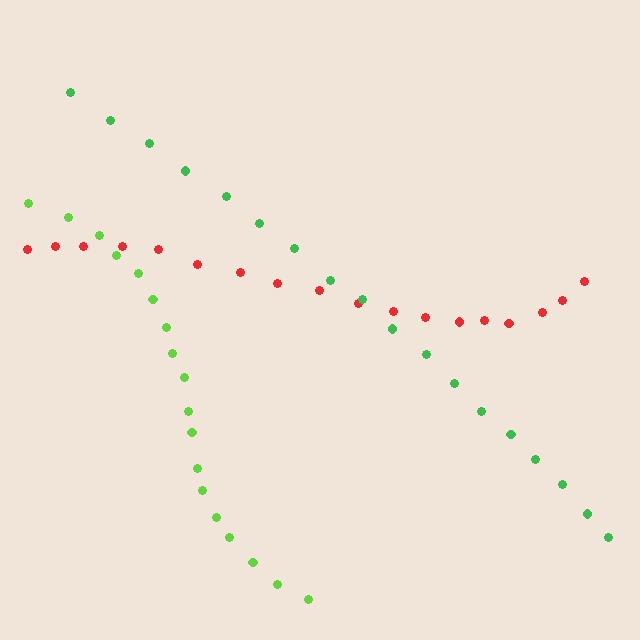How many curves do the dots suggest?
There are 3 distinct paths.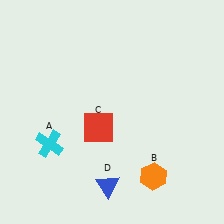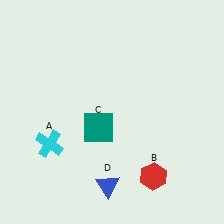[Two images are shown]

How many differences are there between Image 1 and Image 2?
There are 2 differences between the two images.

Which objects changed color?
B changed from orange to red. C changed from red to teal.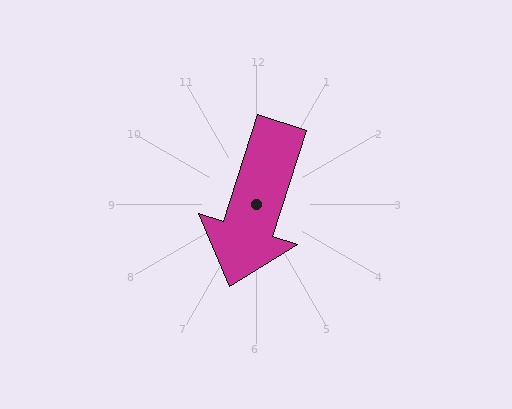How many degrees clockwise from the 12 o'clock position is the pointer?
Approximately 198 degrees.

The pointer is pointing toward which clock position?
Roughly 7 o'clock.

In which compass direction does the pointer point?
South.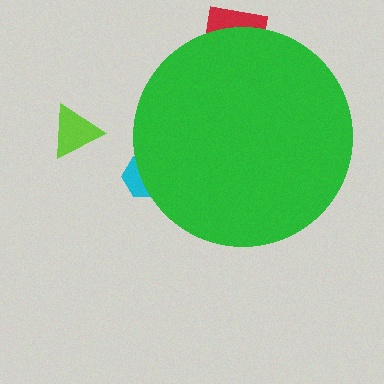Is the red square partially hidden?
Yes, the red square is partially hidden behind the green circle.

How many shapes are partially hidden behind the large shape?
2 shapes are partially hidden.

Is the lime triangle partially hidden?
No, the lime triangle is fully visible.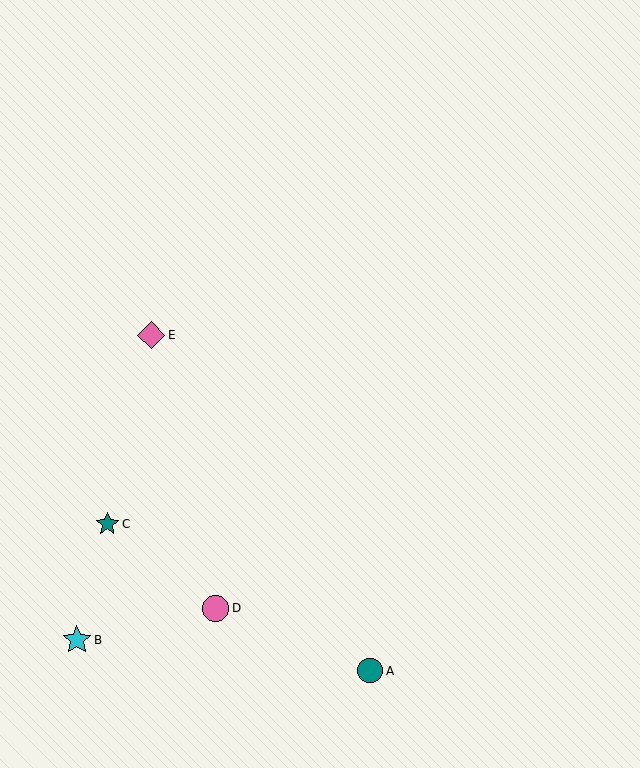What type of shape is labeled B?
Shape B is a cyan star.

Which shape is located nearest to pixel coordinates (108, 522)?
The teal star (labeled C) at (107, 524) is nearest to that location.